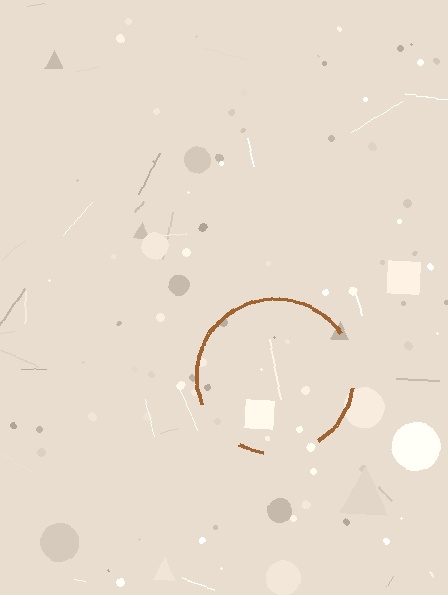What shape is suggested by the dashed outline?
The dashed outline suggests a circle.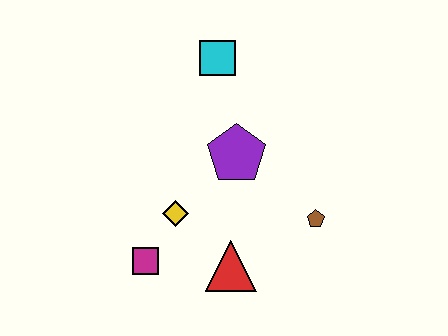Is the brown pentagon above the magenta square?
Yes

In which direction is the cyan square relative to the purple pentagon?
The cyan square is above the purple pentagon.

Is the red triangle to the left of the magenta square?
No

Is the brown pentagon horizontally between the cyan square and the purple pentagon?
No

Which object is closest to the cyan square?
The purple pentagon is closest to the cyan square.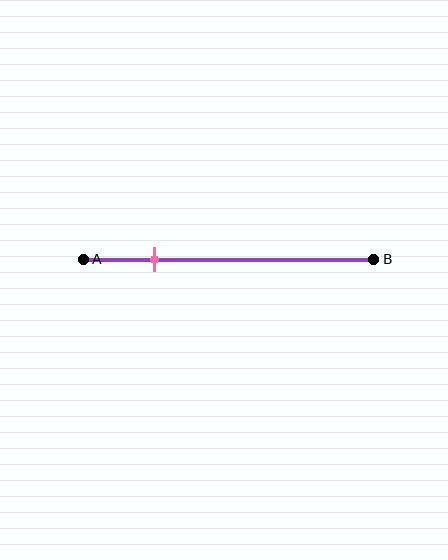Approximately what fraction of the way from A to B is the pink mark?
The pink mark is approximately 25% of the way from A to B.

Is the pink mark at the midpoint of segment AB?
No, the mark is at about 25% from A, not at the 50% midpoint.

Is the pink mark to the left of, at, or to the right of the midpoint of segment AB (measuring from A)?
The pink mark is to the left of the midpoint of segment AB.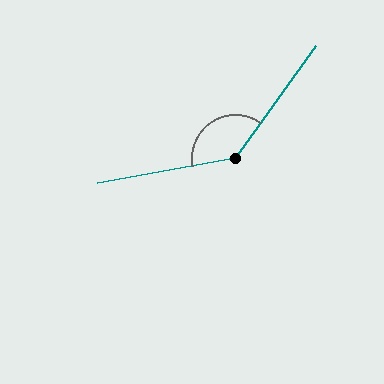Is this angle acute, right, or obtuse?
It is obtuse.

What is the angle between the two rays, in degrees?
Approximately 136 degrees.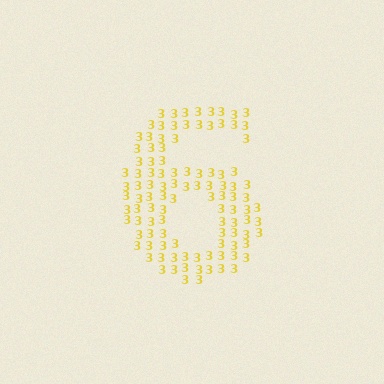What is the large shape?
The large shape is the digit 6.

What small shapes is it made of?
It is made of small digit 3's.